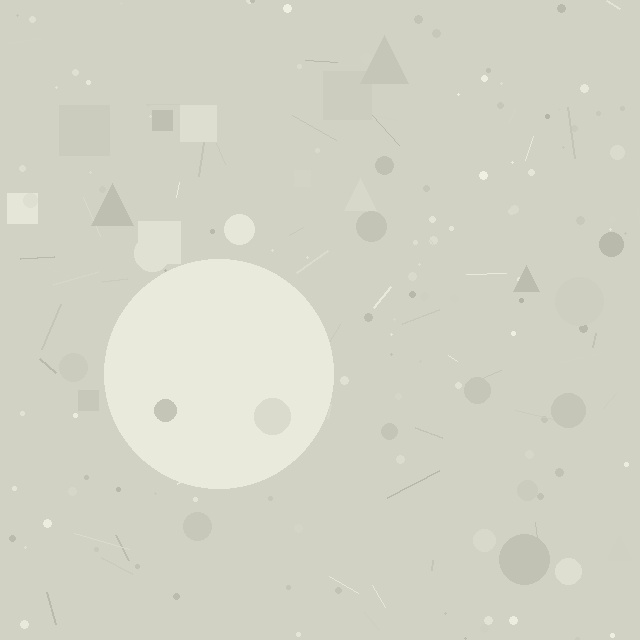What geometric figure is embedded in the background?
A circle is embedded in the background.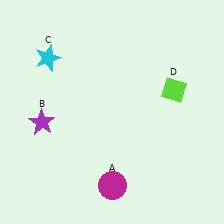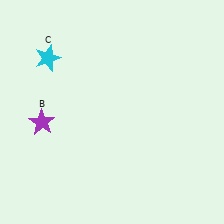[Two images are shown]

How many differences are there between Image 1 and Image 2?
There are 2 differences between the two images.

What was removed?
The magenta circle (A), the lime diamond (D) were removed in Image 2.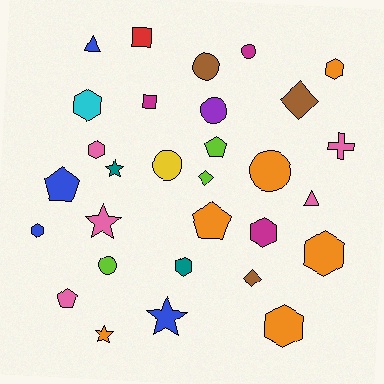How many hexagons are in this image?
There are 8 hexagons.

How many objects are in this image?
There are 30 objects.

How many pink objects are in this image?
There are 5 pink objects.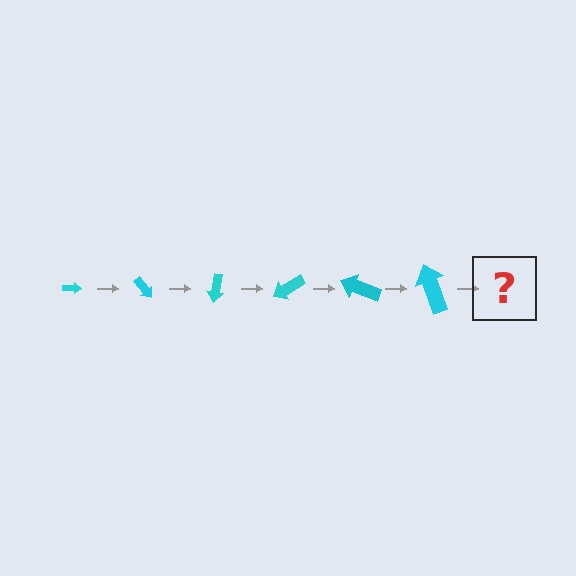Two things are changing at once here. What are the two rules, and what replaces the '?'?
The two rules are that the arrow grows larger each step and it rotates 50 degrees each step. The '?' should be an arrow, larger than the previous one and rotated 300 degrees from the start.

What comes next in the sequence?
The next element should be an arrow, larger than the previous one and rotated 300 degrees from the start.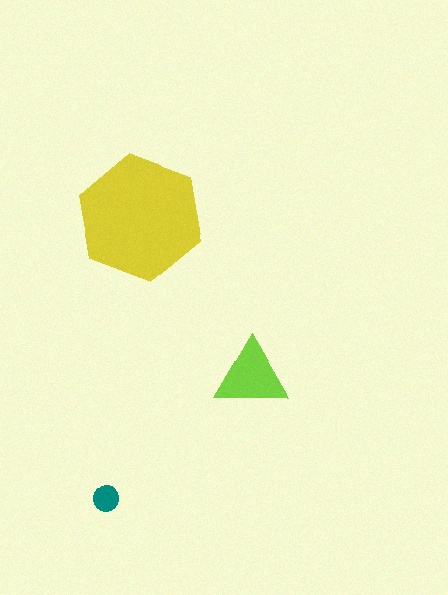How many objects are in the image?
There are 3 objects in the image.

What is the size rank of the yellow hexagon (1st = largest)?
1st.